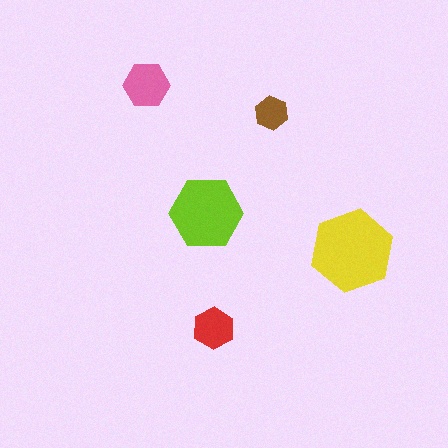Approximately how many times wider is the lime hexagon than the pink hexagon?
About 1.5 times wider.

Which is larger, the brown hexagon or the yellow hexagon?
The yellow one.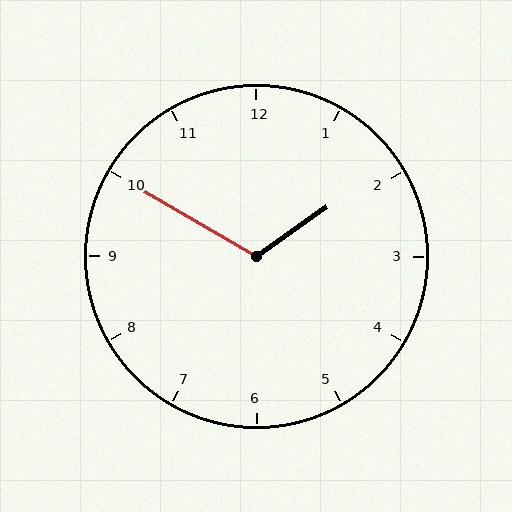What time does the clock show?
1:50.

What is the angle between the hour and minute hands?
Approximately 115 degrees.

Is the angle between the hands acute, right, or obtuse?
It is obtuse.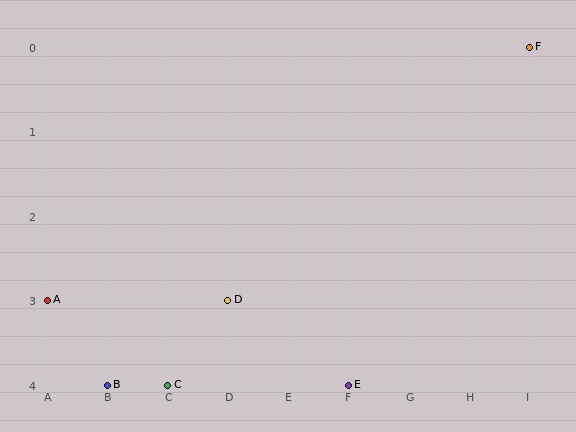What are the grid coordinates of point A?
Point A is at grid coordinates (A, 3).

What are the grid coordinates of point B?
Point B is at grid coordinates (B, 4).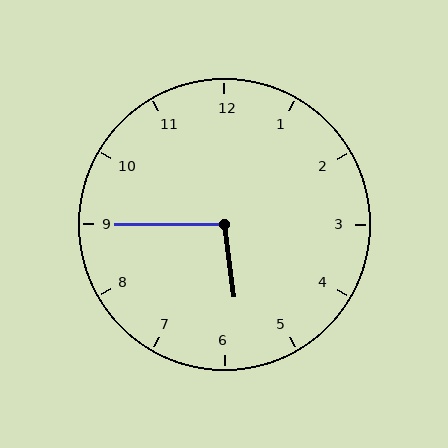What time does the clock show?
5:45.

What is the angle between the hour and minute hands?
Approximately 98 degrees.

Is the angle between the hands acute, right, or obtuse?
It is obtuse.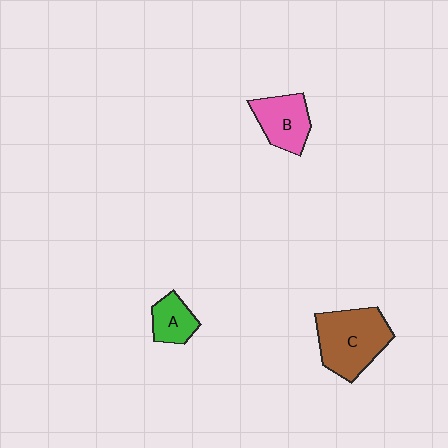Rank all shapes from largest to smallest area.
From largest to smallest: C (brown), B (pink), A (green).